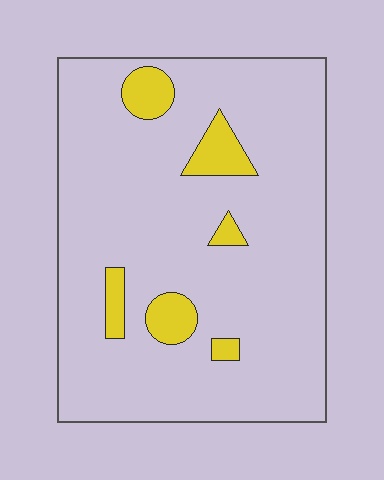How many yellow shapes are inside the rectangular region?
6.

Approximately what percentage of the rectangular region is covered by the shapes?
Approximately 10%.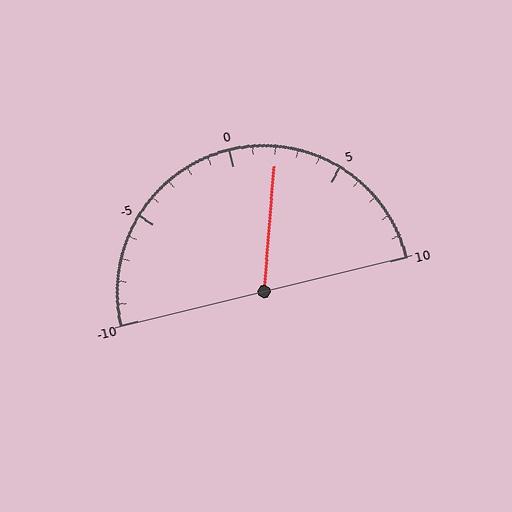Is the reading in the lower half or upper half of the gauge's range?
The reading is in the upper half of the range (-10 to 10).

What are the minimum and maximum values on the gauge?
The gauge ranges from -10 to 10.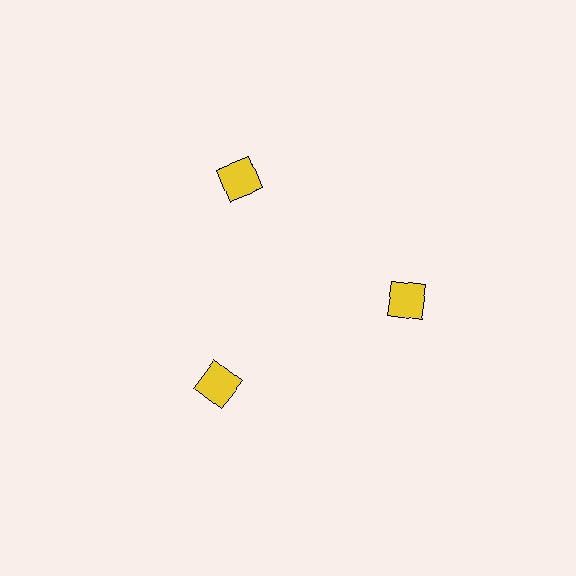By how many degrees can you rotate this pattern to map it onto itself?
The pattern maps onto itself every 120 degrees of rotation.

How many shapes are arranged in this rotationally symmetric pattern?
There are 3 shapes, arranged in 3 groups of 1.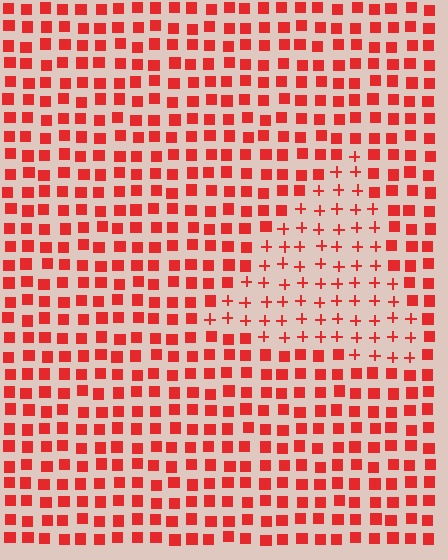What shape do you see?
I see a triangle.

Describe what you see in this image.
The image is filled with small red elements arranged in a uniform grid. A triangle-shaped region contains plus signs, while the surrounding area contains squares. The boundary is defined purely by the change in element shape.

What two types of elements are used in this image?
The image uses plus signs inside the triangle region and squares outside it.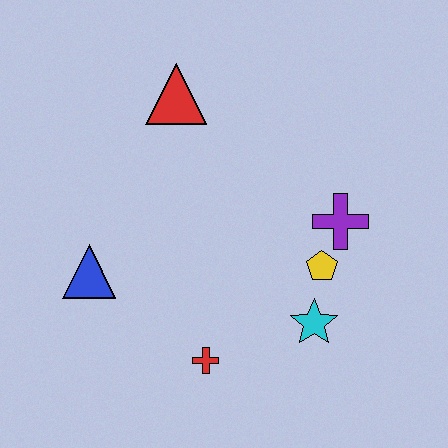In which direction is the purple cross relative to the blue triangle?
The purple cross is to the right of the blue triangle.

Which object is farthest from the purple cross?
The blue triangle is farthest from the purple cross.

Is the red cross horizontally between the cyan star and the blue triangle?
Yes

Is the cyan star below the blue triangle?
Yes